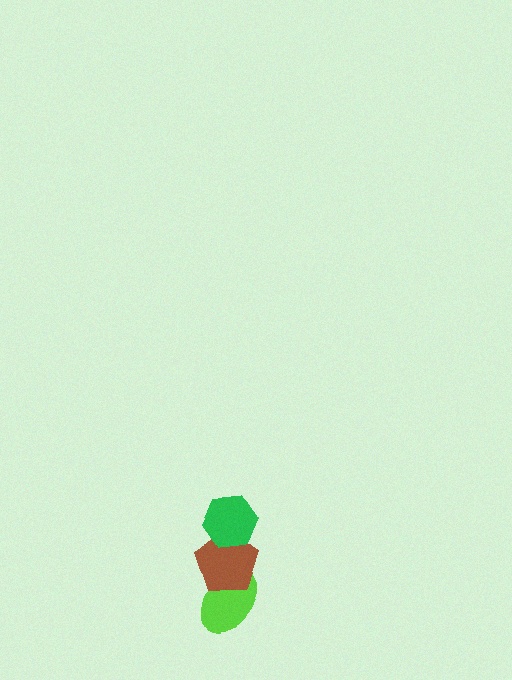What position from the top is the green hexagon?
The green hexagon is 1st from the top.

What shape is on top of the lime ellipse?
The brown pentagon is on top of the lime ellipse.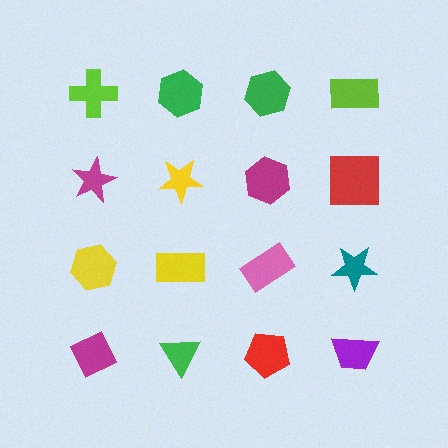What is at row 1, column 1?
A lime cross.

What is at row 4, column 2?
A green triangle.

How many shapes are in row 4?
4 shapes.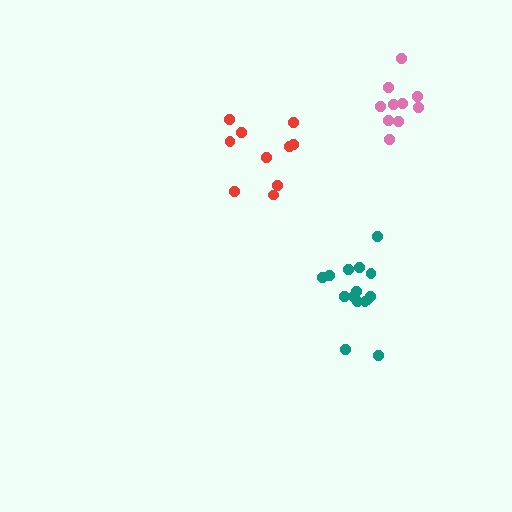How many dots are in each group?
Group 1: 15 dots, Group 2: 10 dots, Group 3: 10 dots (35 total).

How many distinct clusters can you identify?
There are 3 distinct clusters.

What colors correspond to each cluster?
The clusters are colored: teal, red, pink.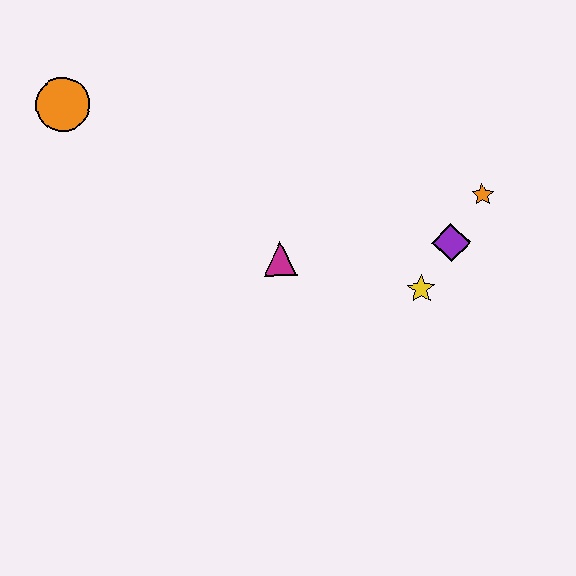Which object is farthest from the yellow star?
The orange circle is farthest from the yellow star.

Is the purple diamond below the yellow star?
No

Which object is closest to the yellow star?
The purple diamond is closest to the yellow star.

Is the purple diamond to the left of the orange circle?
No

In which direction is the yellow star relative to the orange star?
The yellow star is below the orange star.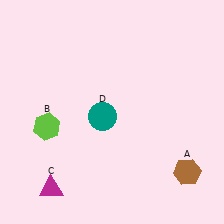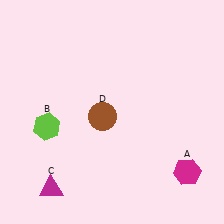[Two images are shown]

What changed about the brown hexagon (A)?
In Image 1, A is brown. In Image 2, it changed to magenta.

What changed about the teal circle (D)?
In Image 1, D is teal. In Image 2, it changed to brown.